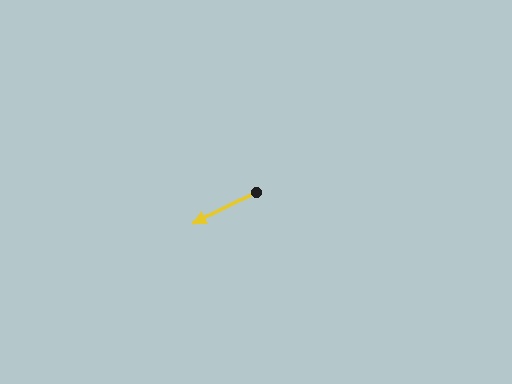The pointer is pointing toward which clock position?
Roughly 8 o'clock.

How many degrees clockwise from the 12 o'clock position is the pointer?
Approximately 244 degrees.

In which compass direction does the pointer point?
Southwest.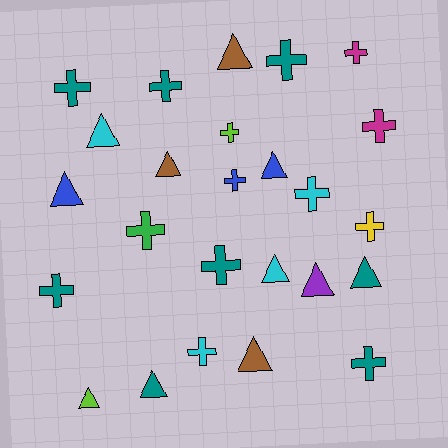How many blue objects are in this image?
There are 3 blue objects.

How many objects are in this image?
There are 25 objects.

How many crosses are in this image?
There are 14 crosses.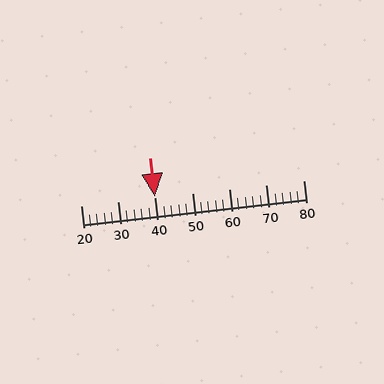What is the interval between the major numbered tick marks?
The major tick marks are spaced 10 units apart.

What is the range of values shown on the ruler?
The ruler shows values from 20 to 80.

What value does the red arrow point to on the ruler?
The red arrow points to approximately 40.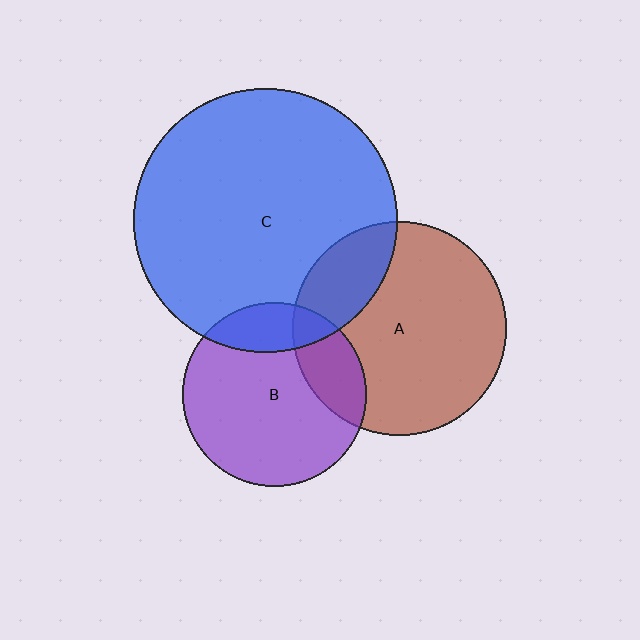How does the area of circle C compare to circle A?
Approximately 1.5 times.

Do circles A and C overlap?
Yes.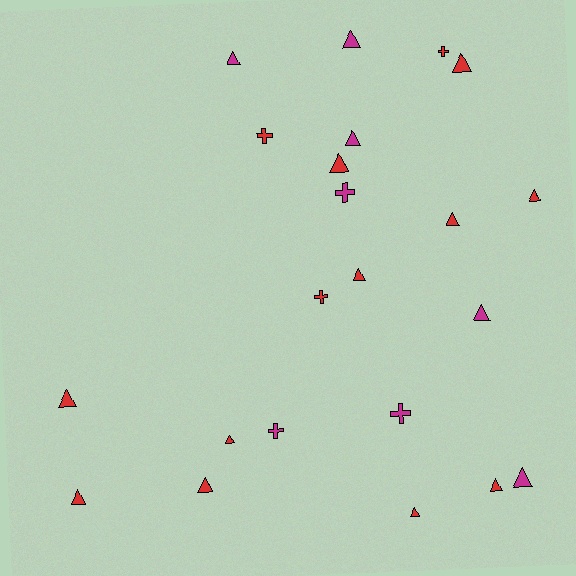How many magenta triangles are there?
There are 5 magenta triangles.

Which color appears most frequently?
Red, with 14 objects.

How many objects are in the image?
There are 22 objects.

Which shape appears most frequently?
Triangle, with 16 objects.